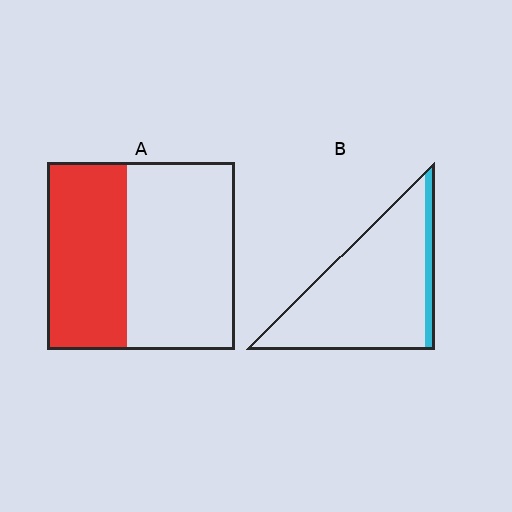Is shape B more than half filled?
No.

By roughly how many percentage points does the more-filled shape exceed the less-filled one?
By roughly 30 percentage points (A over B).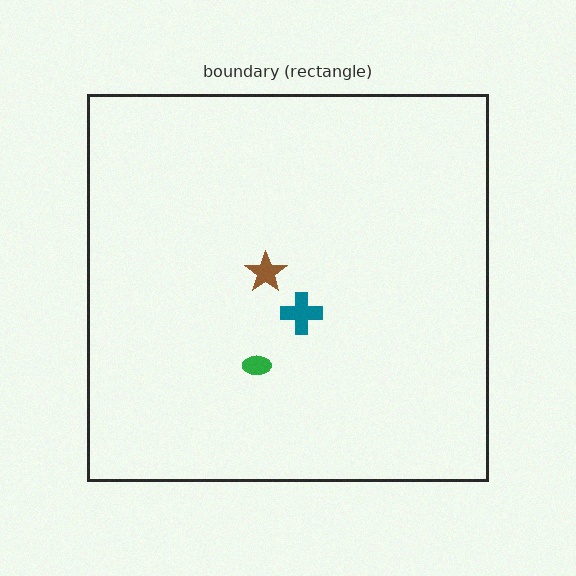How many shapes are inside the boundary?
3 inside, 0 outside.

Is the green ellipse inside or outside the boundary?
Inside.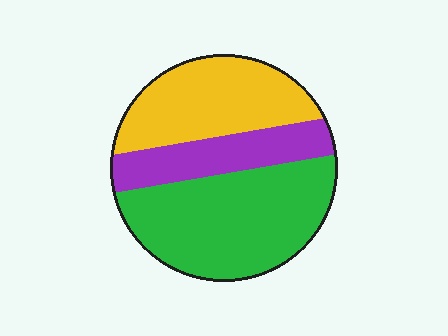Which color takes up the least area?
Purple, at roughly 20%.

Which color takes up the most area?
Green, at roughly 45%.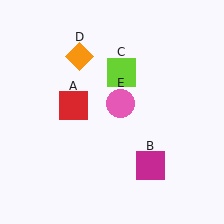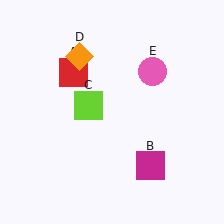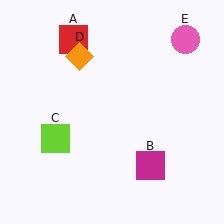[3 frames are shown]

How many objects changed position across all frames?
3 objects changed position: red square (object A), lime square (object C), pink circle (object E).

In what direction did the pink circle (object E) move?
The pink circle (object E) moved up and to the right.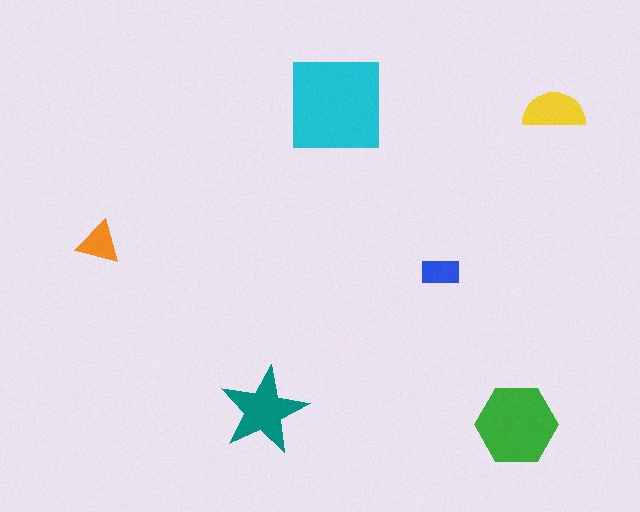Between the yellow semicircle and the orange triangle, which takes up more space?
The yellow semicircle.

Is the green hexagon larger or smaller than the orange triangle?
Larger.